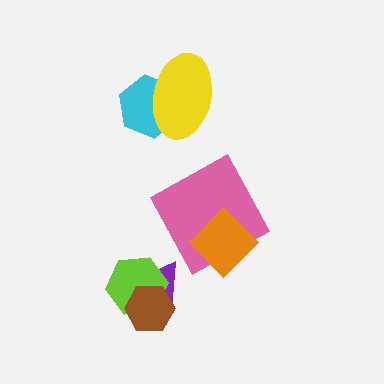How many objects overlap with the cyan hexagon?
1 object overlaps with the cyan hexagon.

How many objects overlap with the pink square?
1 object overlaps with the pink square.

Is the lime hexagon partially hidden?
Yes, it is partially covered by another shape.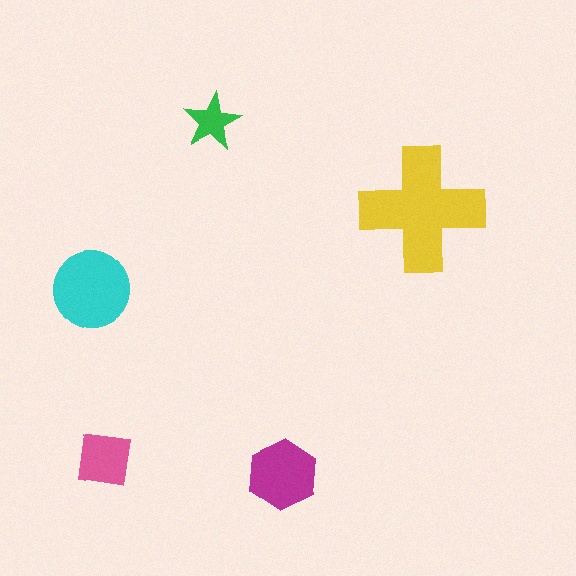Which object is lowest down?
The magenta hexagon is bottommost.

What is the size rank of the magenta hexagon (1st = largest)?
3rd.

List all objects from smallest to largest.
The green star, the pink square, the magenta hexagon, the cyan circle, the yellow cross.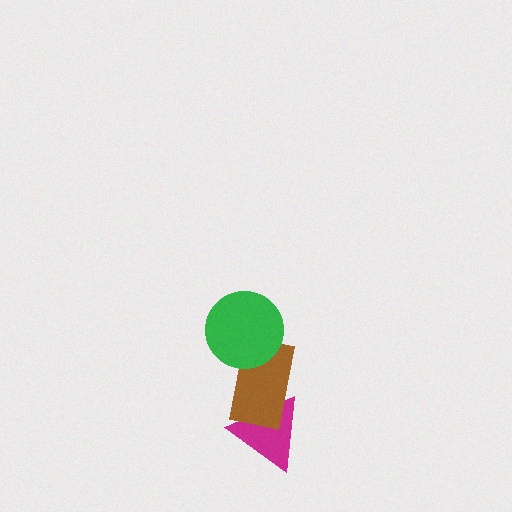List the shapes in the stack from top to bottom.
From top to bottom: the green circle, the brown rectangle, the magenta triangle.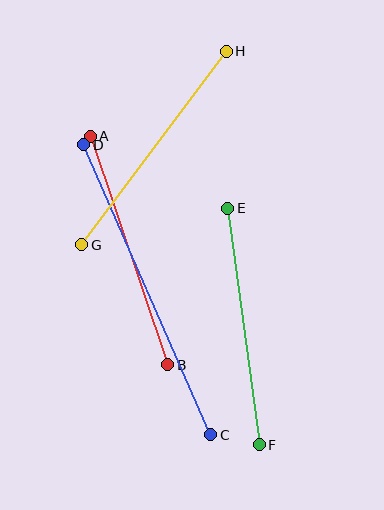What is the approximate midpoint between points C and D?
The midpoint is at approximately (147, 290) pixels.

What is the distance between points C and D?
The distance is approximately 317 pixels.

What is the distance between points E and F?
The distance is approximately 239 pixels.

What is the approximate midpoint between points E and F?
The midpoint is at approximately (243, 327) pixels.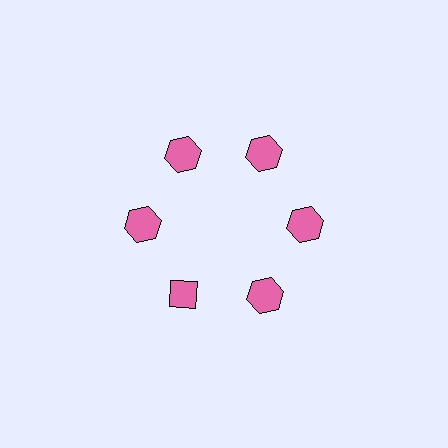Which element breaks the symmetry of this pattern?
The pink diamond at roughly the 7 o'clock position breaks the symmetry. All other shapes are pink hexagons.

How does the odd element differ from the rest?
It has a different shape: diamond instead of hexagon.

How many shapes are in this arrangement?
There are 6 shapes arranged in a ring pattern.